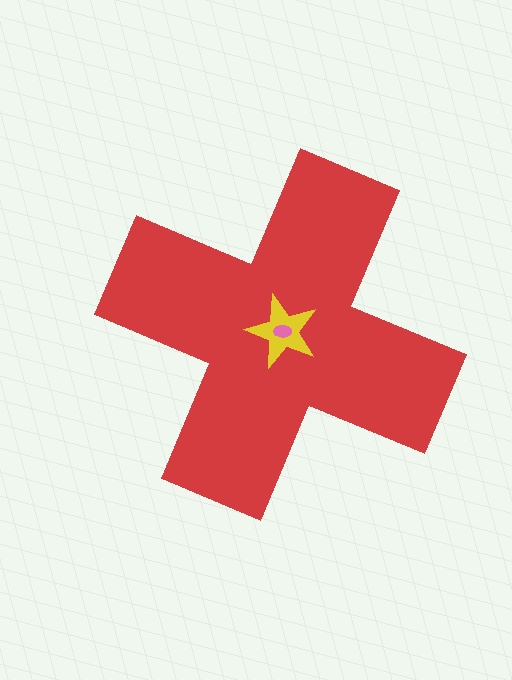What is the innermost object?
The pink ellipse.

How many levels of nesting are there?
3.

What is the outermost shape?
The red cross.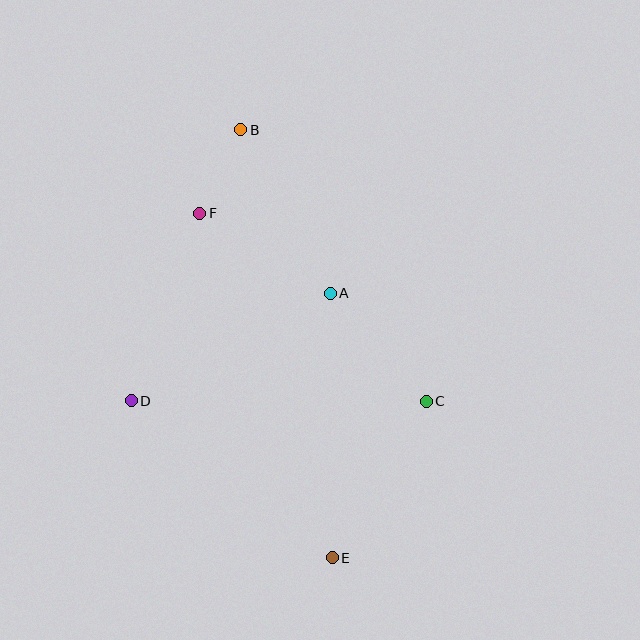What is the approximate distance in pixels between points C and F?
The distance between C and F is approximately 294 pixels.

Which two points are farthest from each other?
Points B and E are farthest from each other.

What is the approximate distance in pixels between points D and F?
The distance between D and F is approximately 200 pixels.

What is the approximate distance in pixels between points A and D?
The distance between A and D is approximately 226 pixels.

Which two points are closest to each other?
Points B and F are closest to each other.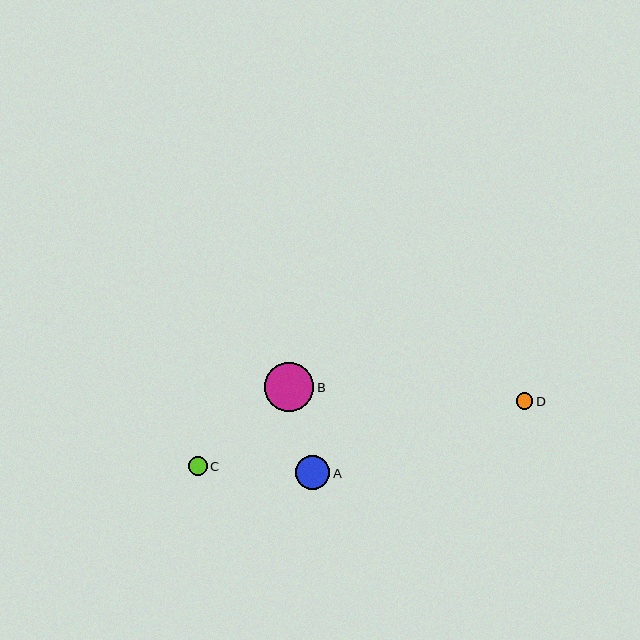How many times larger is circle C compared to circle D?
Circle C is approximately 1.2 times the size of circle D.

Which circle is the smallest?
Circle D is the smallest with a size of approximately 17 pixels.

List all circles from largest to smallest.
From largest to smallest: B, A, C, D.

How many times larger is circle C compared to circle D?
Circle C is approximately 1.2 times the size of circle D.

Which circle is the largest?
Circle B is the largest with a size of approximately 49 pixels.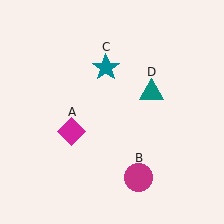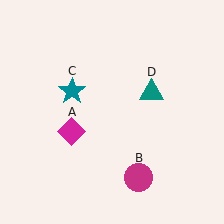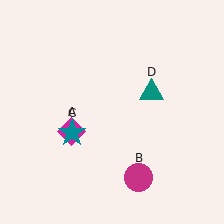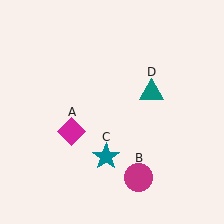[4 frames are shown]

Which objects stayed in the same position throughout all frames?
Magenta diamond (object A) and magenta circle (object B) and teal triangle (object D) remained stationary.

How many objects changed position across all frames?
1 object changed position: teal star (object C).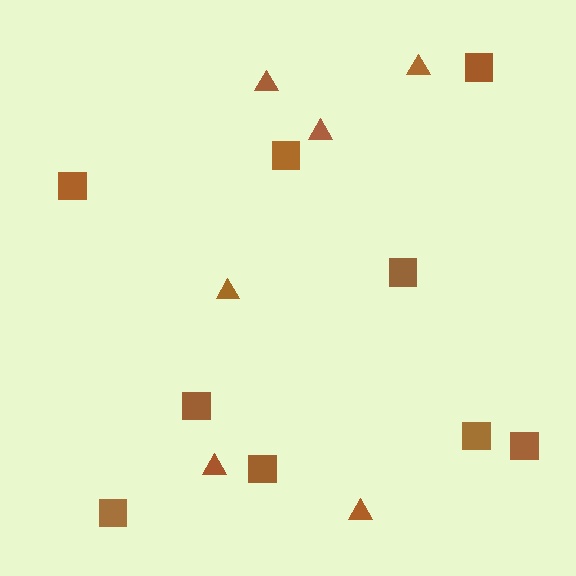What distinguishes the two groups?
There are 2 groups: one group of squares (9) and one group of triangles (6).